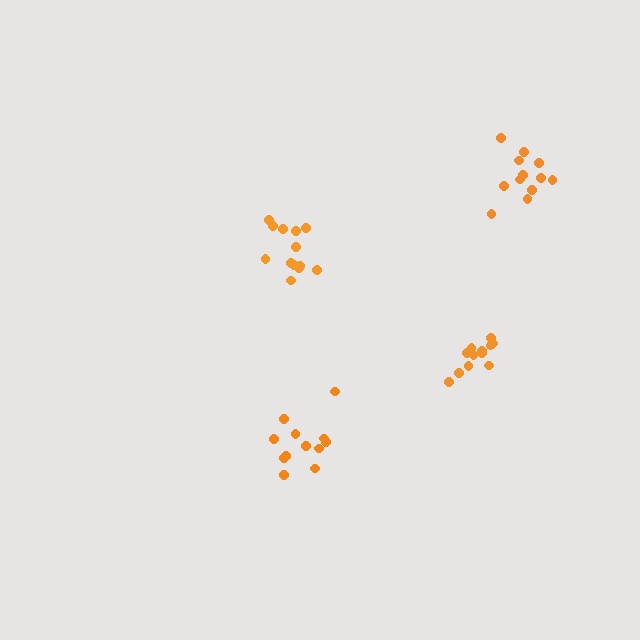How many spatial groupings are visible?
There are 4 spatial groupings.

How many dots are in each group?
Group 1: 12 dots, Group 2: 13 dots, Group 3: 12 dots, Group 4: 12 dots (49 total).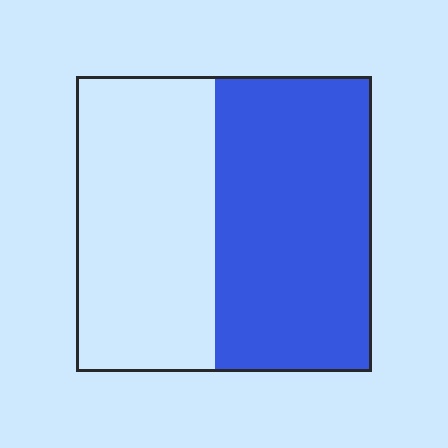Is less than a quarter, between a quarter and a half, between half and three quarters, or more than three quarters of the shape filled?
Between half and three quarters.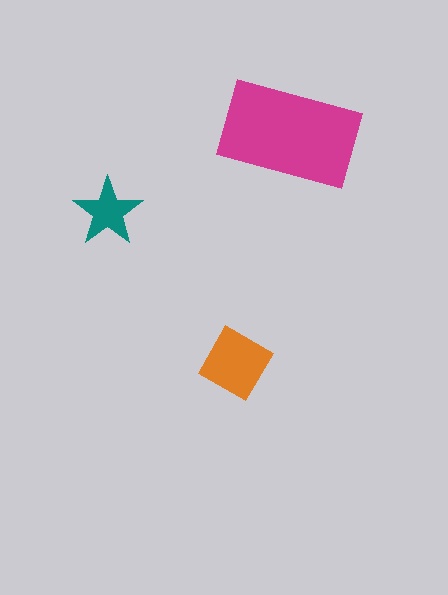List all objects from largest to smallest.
The magenta rectangle, the orange diamond, the teal star.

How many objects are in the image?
There are 3 objects in the image.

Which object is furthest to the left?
The teal star is leftmost.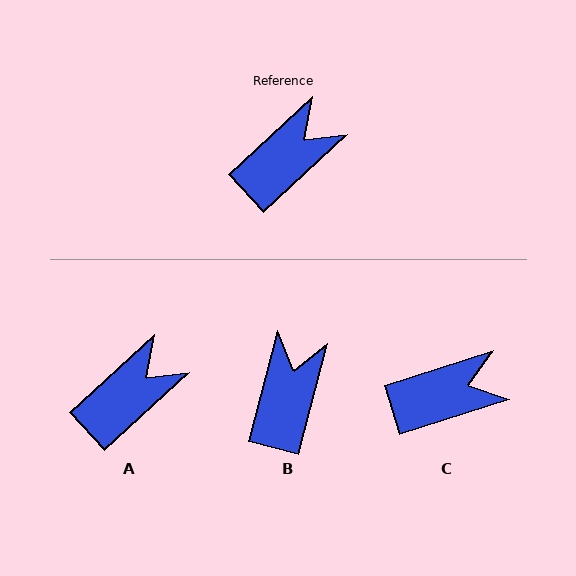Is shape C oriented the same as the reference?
No, it is off by about 25 degrees.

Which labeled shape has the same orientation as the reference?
A.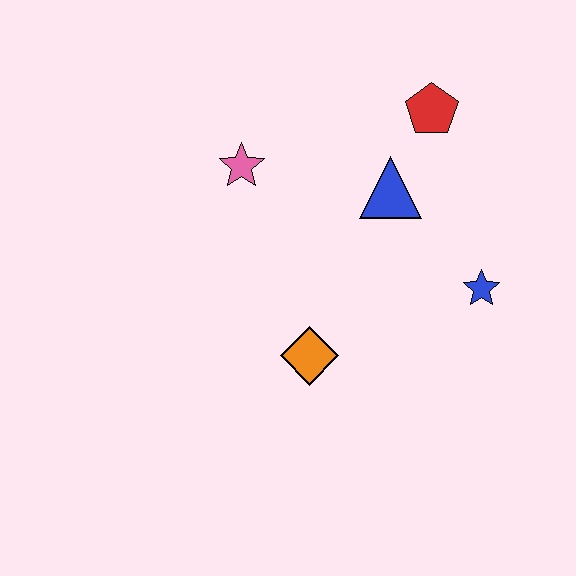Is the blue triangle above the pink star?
No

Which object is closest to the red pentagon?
The blue triangle is closest to the red pentagon.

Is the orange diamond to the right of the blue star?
No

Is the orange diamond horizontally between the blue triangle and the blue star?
No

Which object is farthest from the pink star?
The blue star is farthest from the pink star.